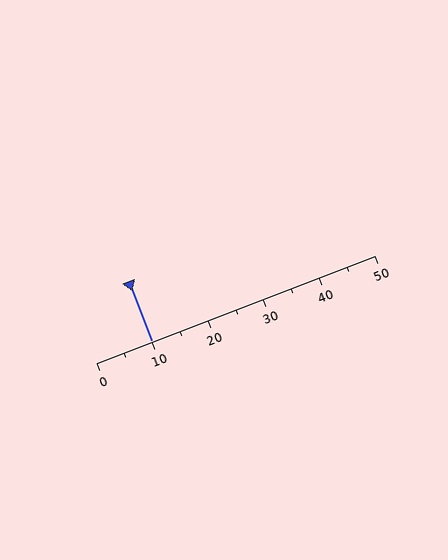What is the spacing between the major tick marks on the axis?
The major ticks are spaced 10 apart.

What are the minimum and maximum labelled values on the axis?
The axis runs from 0 to 50.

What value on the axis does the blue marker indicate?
The marker indicates approximately 10.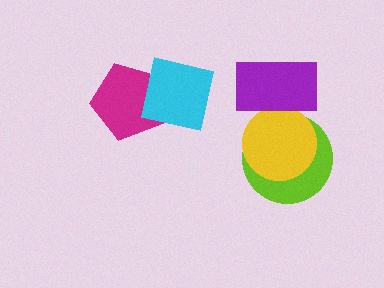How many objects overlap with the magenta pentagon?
1 object overlaps with the magenta pentagon.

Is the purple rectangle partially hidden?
No, no other shape covers it.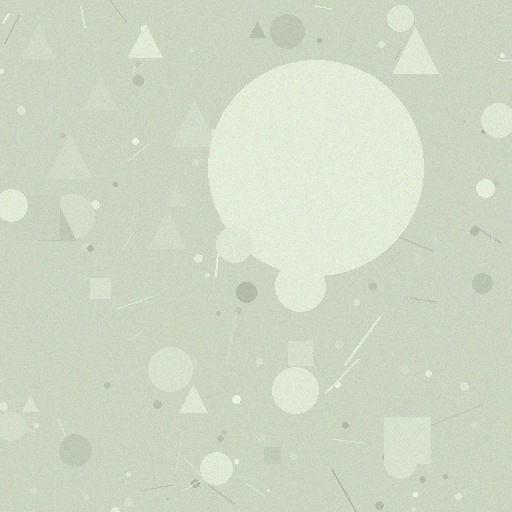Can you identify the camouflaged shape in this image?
The camouflaged shape is a circle.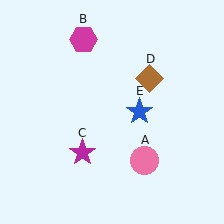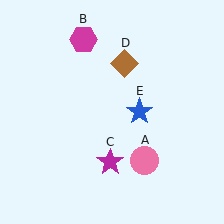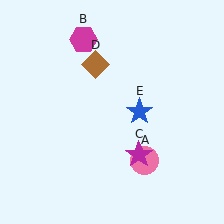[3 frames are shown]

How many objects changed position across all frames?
2 objects changed position: magenta star (object C), brown diamond (object D).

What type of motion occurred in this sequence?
The magenta star (object C), brown diamond (object D) rotated counterclockwise around the center of the scene.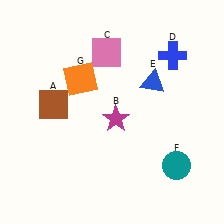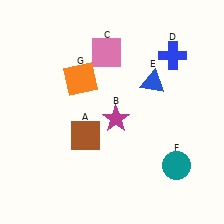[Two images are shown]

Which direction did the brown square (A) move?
The brown square (A) moved right.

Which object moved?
The brown square (A) moved right.